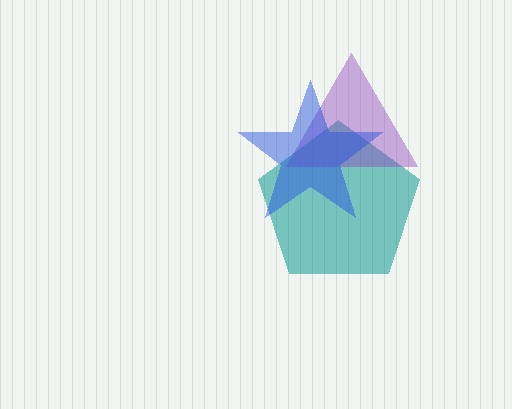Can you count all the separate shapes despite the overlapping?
Yes, there are 3 separate shapes.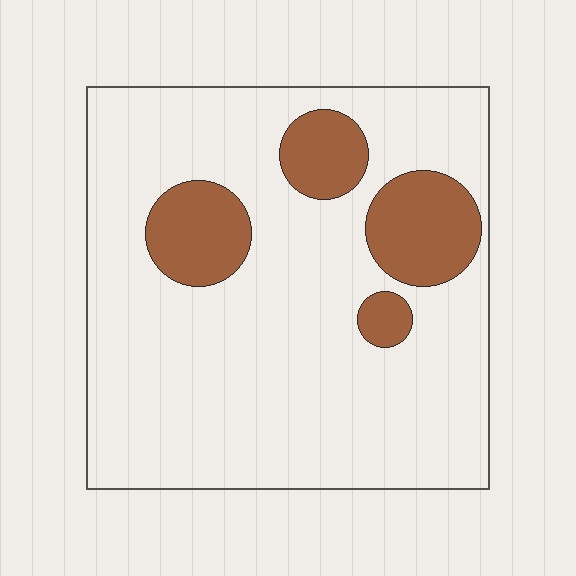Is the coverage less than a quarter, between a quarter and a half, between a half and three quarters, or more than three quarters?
Less than a quarter.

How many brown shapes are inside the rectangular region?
4.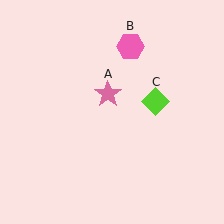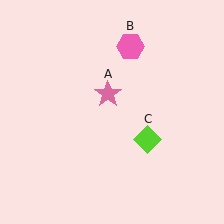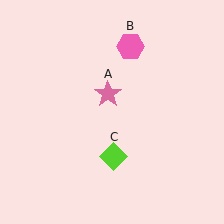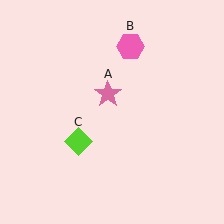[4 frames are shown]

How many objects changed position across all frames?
1 object changed position: lime diamond (object C).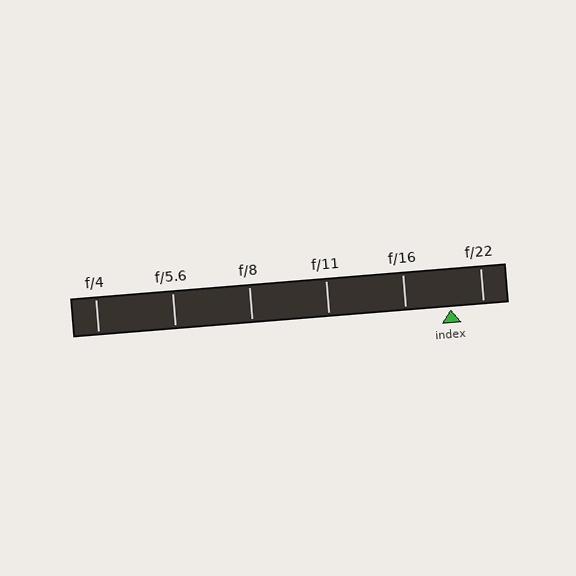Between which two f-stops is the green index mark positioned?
The index mark is between f/16 and f/22.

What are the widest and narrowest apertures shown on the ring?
The widest aperture shown is f/4 and the narrowest is f/22.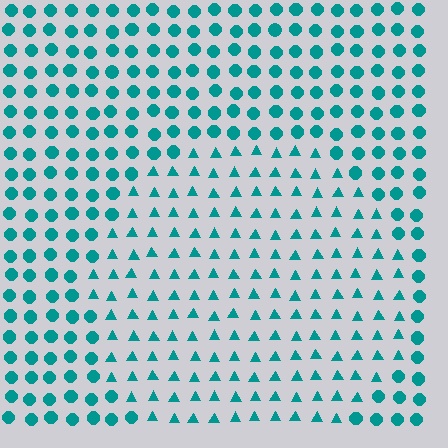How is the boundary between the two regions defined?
The boundary is defined by a change in element shape: triangles inside vs. circles outside. All elements share the same color and spacing.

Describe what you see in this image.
The image is filled with small teal elements arranged in a uniform grid. A circle-shaped region contains triangles, while the surrounding area contains circles. The boundary is defined purely by the change in element shape.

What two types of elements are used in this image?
The image uses triangles inside the circle region and circles outside it.